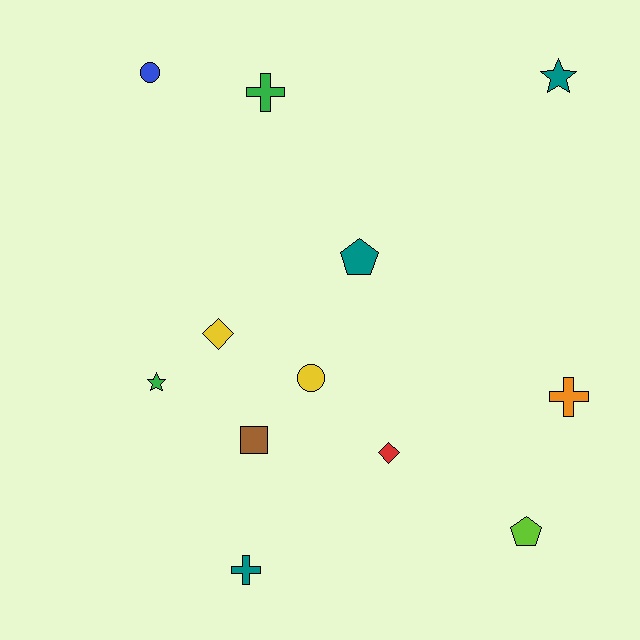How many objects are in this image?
There are 12 objects.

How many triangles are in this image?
There are no triangles.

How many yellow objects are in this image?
There are 2 yellow objects.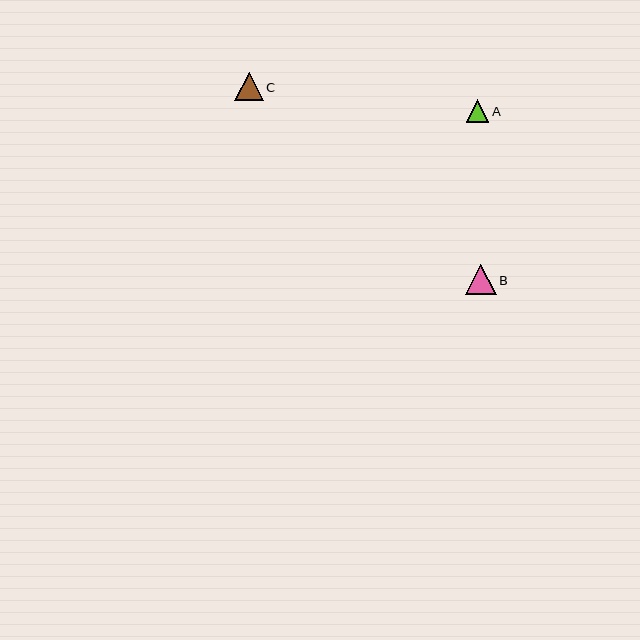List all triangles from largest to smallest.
From largest to smallest: B, C, A.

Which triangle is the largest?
Triangle B is the largest with a size of approximately 31 pixels.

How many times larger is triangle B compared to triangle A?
Triangle B is approximately 1.4 times the size of triangle A.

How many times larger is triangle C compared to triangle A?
Triangle C is approximately 1.2 times the size of triangle A.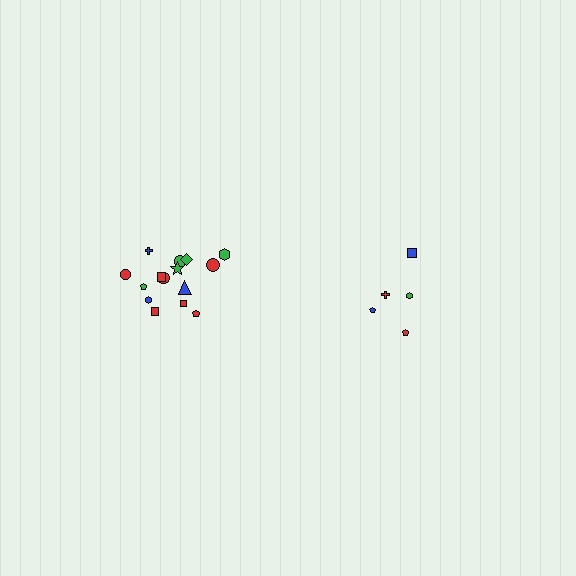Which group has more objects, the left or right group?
The left group.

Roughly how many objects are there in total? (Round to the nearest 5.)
Roughly 20 objects in total.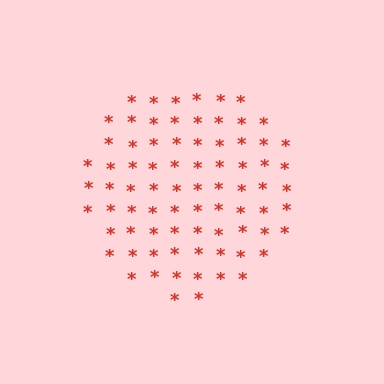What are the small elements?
The small elements are asterisks.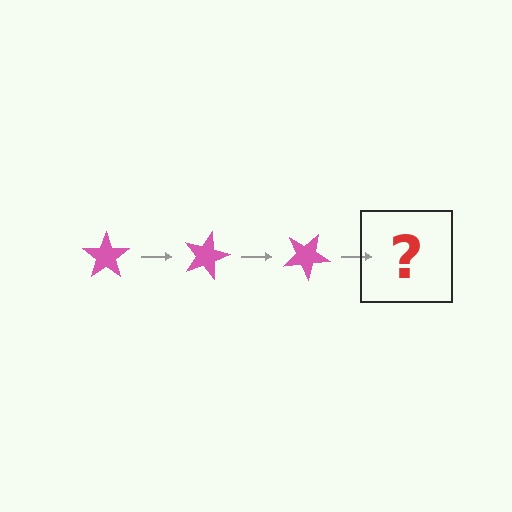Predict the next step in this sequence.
The next step is a pink star rotated 45 degrees.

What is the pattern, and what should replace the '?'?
The pattern is that the star rotates 15 degrees each step. The '?' should be a pink star rotated 45 degrees.